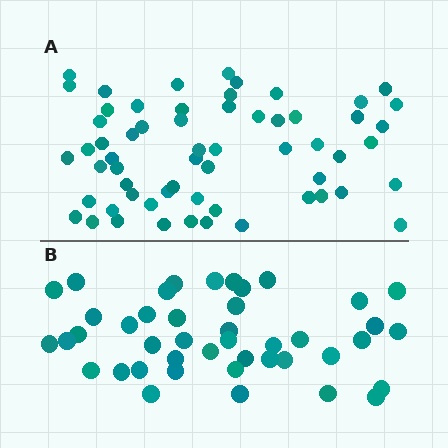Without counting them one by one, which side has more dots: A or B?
Region A (the top region) has more dots.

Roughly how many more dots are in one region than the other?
Region A has approximately 15 more dots than region B.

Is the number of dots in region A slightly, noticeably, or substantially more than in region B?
Region A has noticeably more, but not dramatically so. The ratio is roughly 1.4 to 1.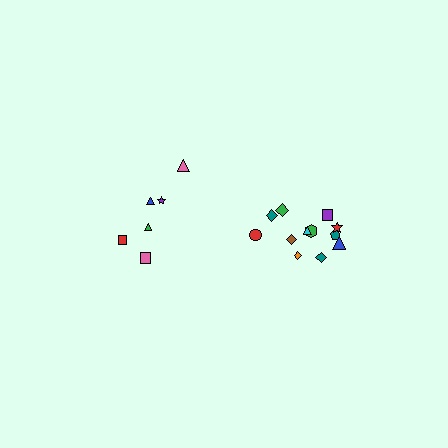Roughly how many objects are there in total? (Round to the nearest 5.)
Roughly 20 objects in total.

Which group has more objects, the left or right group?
The right group.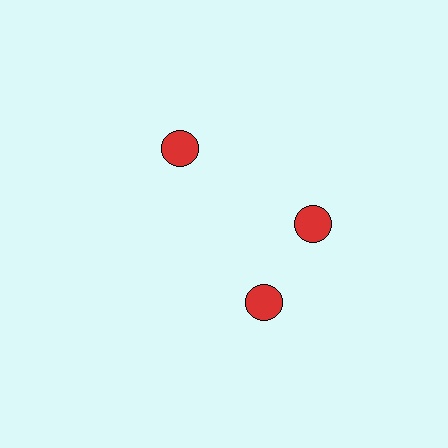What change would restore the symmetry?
The symmetry would be restored by rotating it back into even spacing with its neighbors so that all 3 circles sit at equal angles and equal distance from the center.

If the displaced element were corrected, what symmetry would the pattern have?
It would have 3-fold rotational symmetry — the pattern would map onto itself every 120 degrees.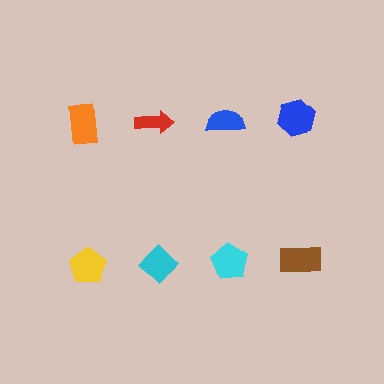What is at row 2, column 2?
A cyan diamond.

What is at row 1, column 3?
A blue semicircle.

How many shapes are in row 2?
4 shapes.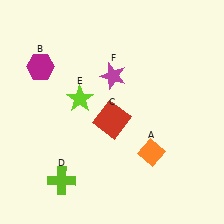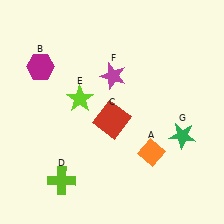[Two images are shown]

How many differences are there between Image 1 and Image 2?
There is 1 difference between the two images.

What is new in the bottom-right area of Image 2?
A green star (G) was added in the bottom-right area of Image 2.